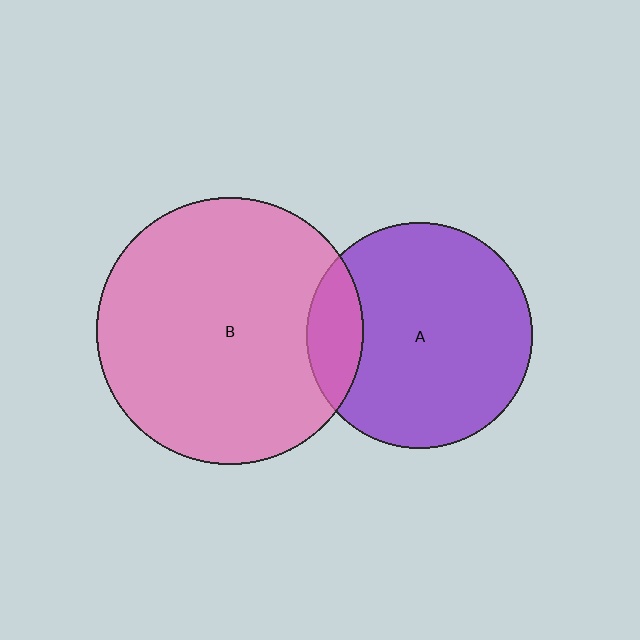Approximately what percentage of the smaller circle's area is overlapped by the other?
Approximately 15%.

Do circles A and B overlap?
Yes.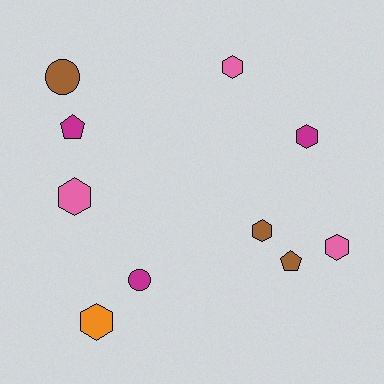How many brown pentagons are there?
There is 1 brown pentagon.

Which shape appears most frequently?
Hexagon, with 6 objects.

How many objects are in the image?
There are 10 objects.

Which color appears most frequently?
Magenta, with 3 objects.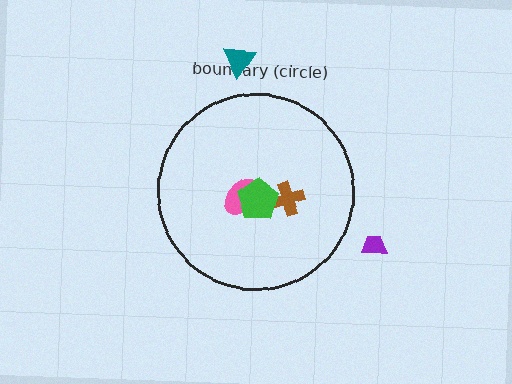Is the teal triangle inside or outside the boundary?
Outside.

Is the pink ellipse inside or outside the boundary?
Inside.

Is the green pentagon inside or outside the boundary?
Inside.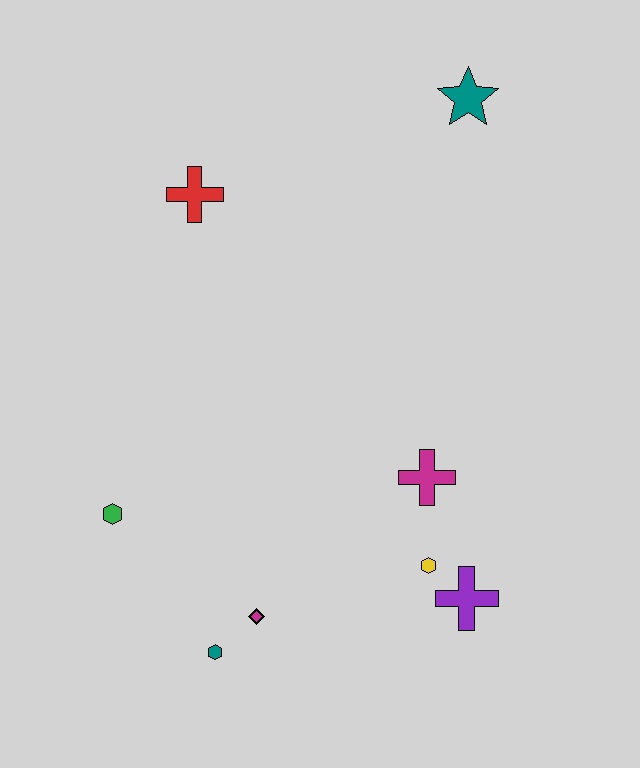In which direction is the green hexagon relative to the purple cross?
The green hexagon is to the left of the purple cross.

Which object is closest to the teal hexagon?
The magenta diamond is closest to the teal hexagon.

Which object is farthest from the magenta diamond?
The teal star is farthest from the magenta diamond.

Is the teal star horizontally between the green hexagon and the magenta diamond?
No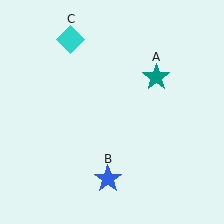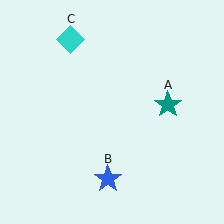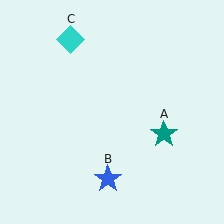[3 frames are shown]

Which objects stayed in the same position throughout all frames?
Blue star (object B) and cyan diamond (object C) remained stationary.